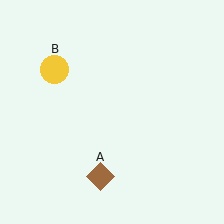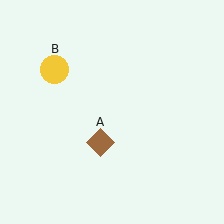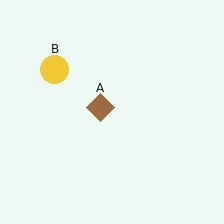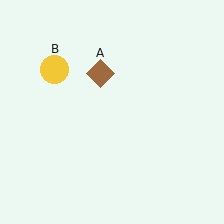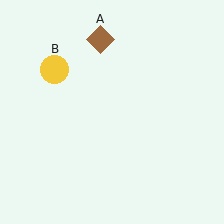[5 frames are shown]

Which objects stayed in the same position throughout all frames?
Yellow circle (object B) remained stationary.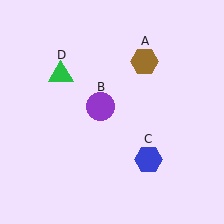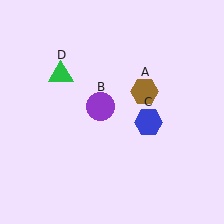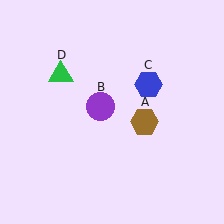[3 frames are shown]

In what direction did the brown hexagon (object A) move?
The brown hexagon (object A) moved down.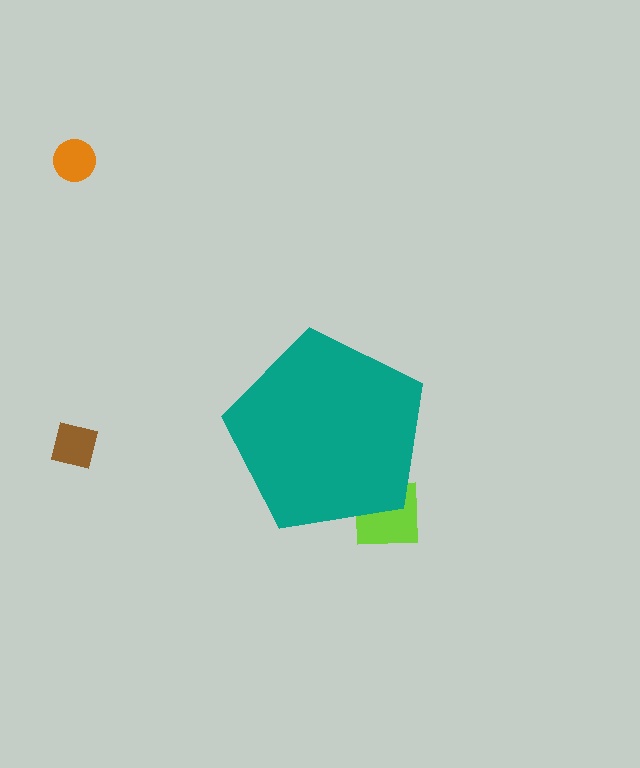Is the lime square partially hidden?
Yes, the lime square is partially hidden behind the teal pentagon.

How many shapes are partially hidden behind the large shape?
1 shape is partially hidden.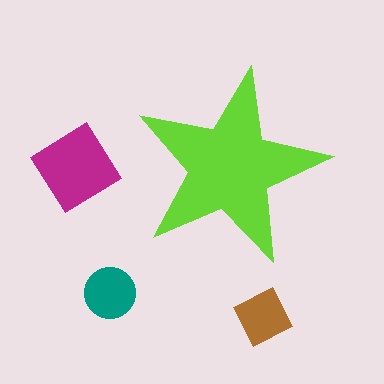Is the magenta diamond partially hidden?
No, the magenta diamond is fully visible.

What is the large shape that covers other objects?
A lime star.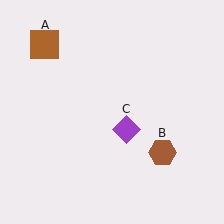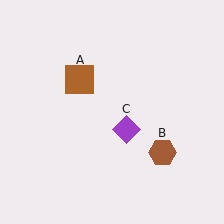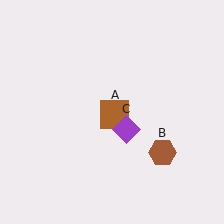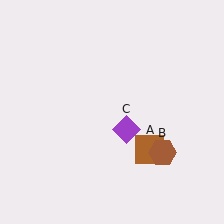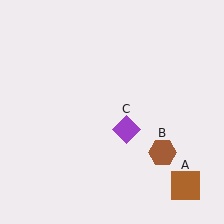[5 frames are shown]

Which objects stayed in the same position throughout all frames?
Brown hexagon (object B) and purple diamond (object C) remained stationary.